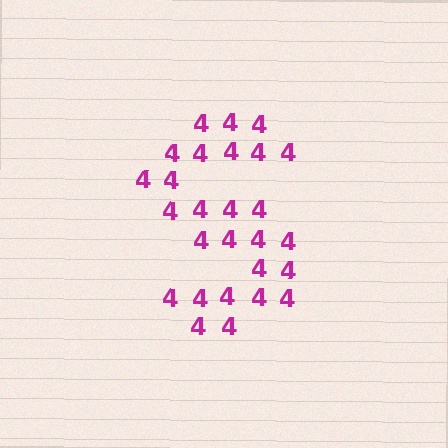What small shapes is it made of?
It is made of small digit 4's.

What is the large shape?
The large shape is the letter S.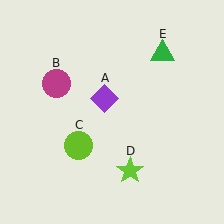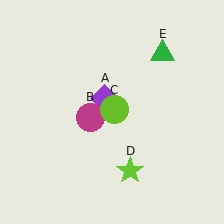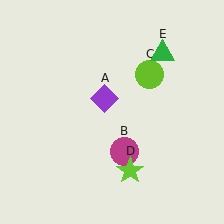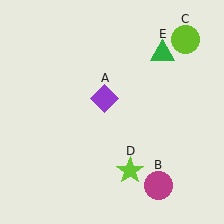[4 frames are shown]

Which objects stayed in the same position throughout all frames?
Purple diamond (object A) and lime star (object D) and green triangle (object E) remained stationary.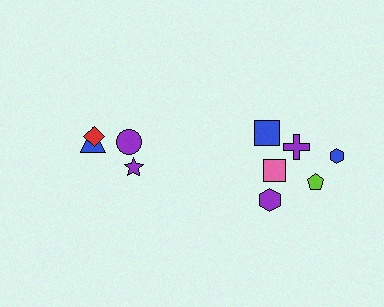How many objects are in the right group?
There are 6 objects.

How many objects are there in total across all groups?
There are 10 objects.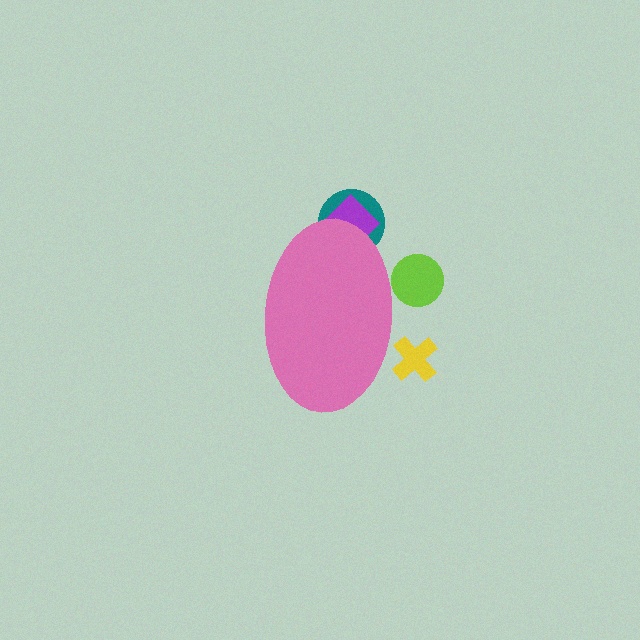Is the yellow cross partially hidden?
Yes, the yellow cross is partially hidden behind the pink ellipse.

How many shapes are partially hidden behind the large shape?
4 shapes are partially hidden.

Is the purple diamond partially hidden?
Yes, the purple diamond is partially hidden behind the pink ellipse.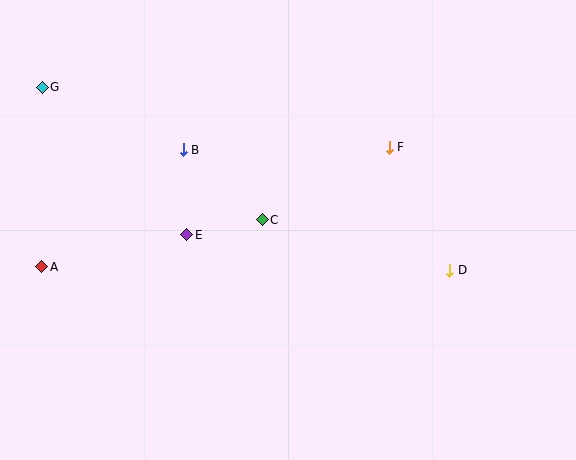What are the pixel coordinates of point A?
Point A is at (42, 267).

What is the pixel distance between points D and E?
The distance between D and E is 266 pixels.